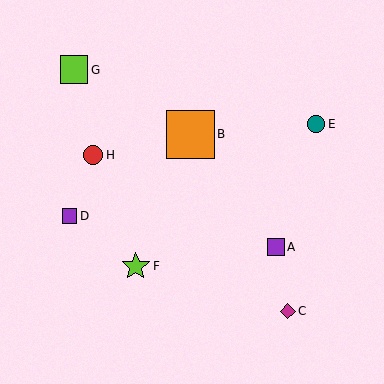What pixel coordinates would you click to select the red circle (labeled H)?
Click at (93, 155) to select the red circle H.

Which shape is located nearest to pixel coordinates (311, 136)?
The teal circle (labeled E) at (316, 124) is nearest to that location.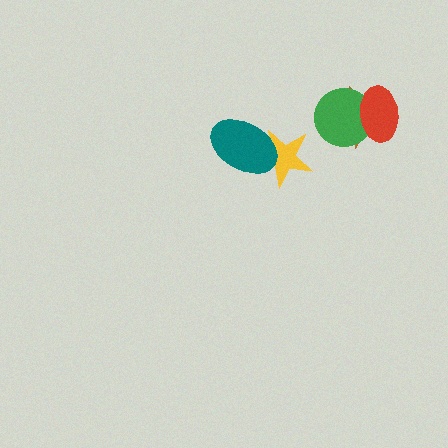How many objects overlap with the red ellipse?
2 objects overlap with the red ellipse.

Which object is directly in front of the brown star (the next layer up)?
The green circle is directly in front of the brown star.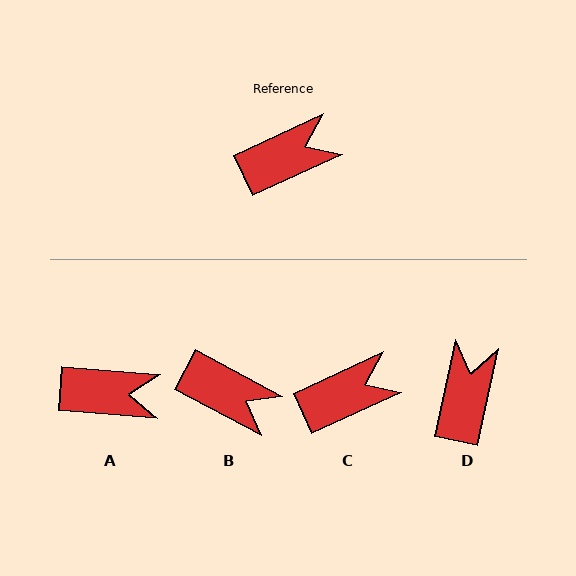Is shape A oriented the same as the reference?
No, it is off by about 30 degrees.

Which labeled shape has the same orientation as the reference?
C.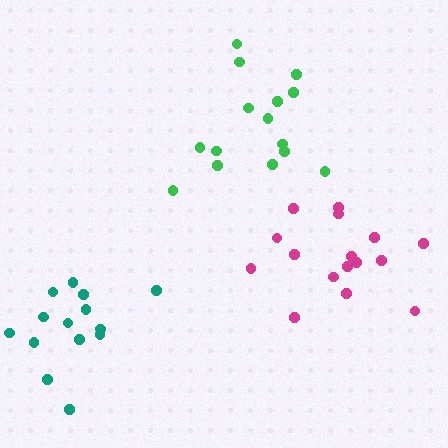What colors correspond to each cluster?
The clusters are colored: magenta, teal, green.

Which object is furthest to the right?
The magenta cluster is rightmost.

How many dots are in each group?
Group 1: 16 dots, Group 2: 14 dots, Group 3: 15 dots (45 total).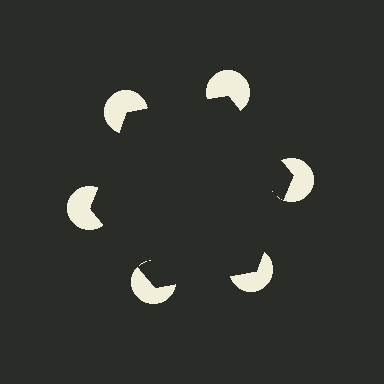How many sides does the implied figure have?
6 sides.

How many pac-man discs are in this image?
There are 6 — one at each vertex of the illusory hexagon.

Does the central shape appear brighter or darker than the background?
It typically appears slightly darker than the background, even though no actual brightness change is drawn.